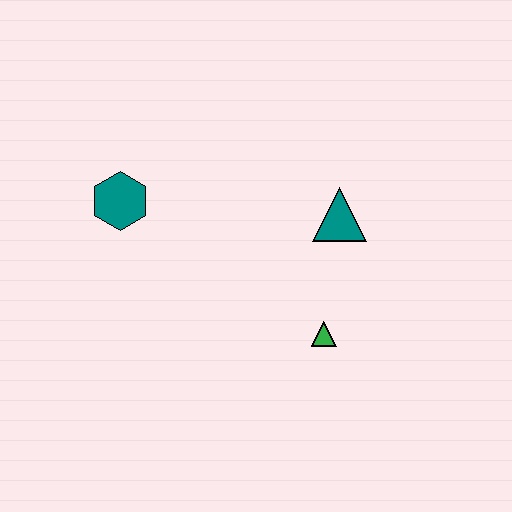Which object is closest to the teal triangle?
The green triangle is closest to the teal triangle.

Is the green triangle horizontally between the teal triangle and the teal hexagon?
Yes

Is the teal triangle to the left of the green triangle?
No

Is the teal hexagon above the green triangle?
Yes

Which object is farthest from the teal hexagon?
The green triangle is farthest from the teal hexagon.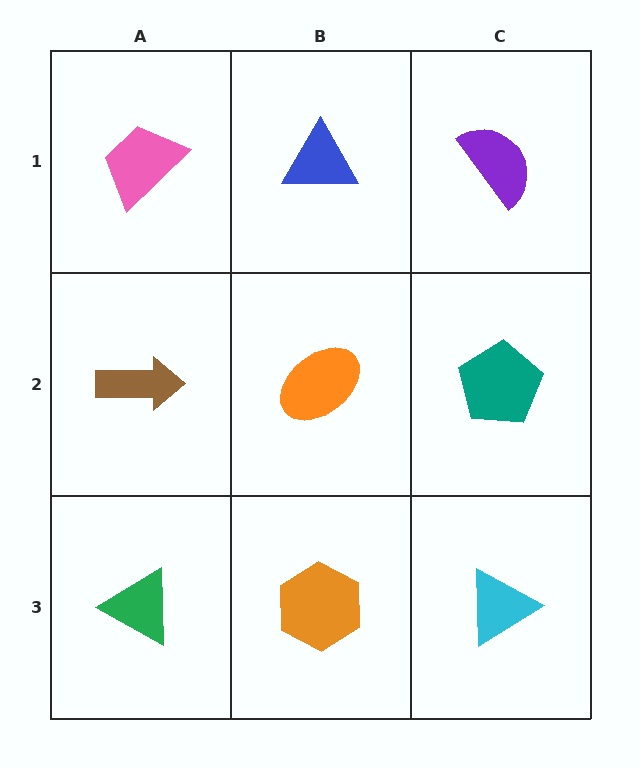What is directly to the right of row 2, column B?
A teal pentagon.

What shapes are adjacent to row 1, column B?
An orange ellipse (row 2, column B), a pink trapezoid (row 1, column A), a purple semicircle (row 1, column C).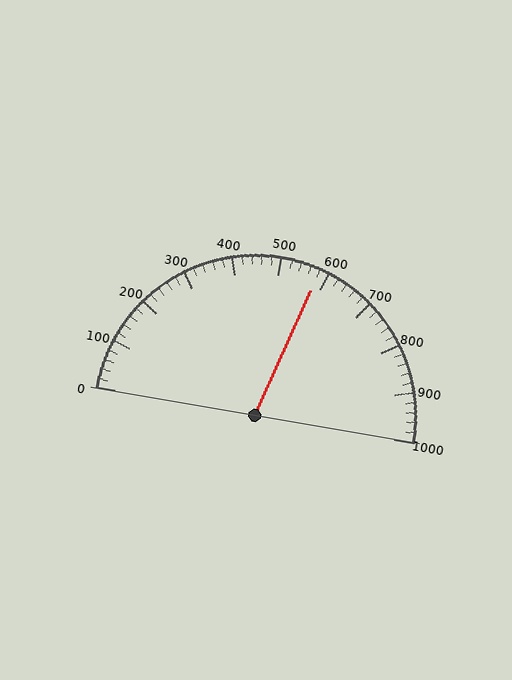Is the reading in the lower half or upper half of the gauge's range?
The reading is in the upper half of the range (0 to 1000).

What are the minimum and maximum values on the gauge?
The gauge ranges from 0 to 1000.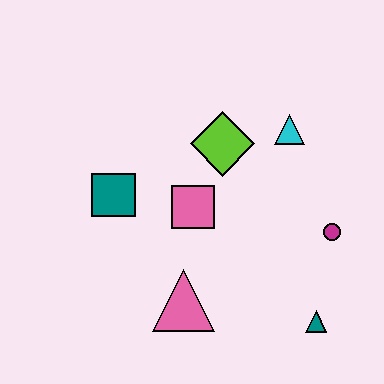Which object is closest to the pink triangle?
The pink square is closest to the pink triangle.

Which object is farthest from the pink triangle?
The cyan triangle is farthest from the pink triangle.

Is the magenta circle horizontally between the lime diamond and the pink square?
No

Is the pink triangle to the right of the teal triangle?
No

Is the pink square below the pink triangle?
No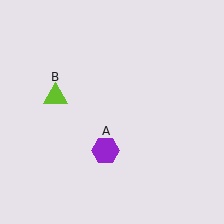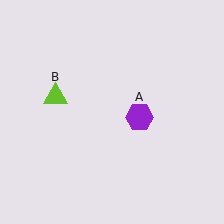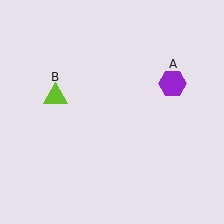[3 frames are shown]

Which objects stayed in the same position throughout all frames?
Lime triangle (object B) remained stationary.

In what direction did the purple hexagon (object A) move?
The purple hexagon (object A) moved up and to the right.